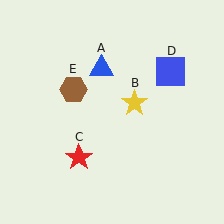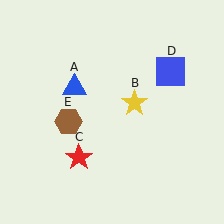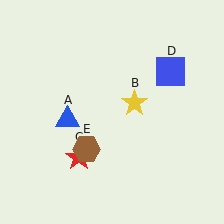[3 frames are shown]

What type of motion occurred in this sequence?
The blue triangle (object A), brown hexagon (object E) rotated counterclockwise around the center of the scene.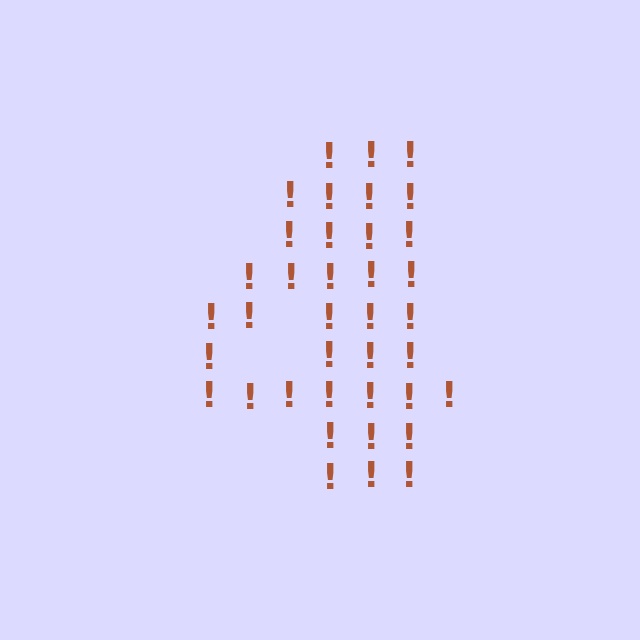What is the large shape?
The large shape is the digit 4.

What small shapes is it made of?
It is made of small exclamation marks.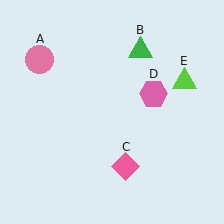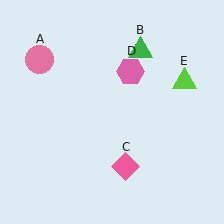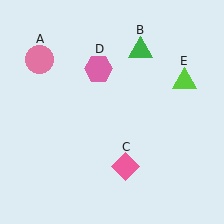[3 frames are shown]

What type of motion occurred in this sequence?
The pink hexagon (object D) rotated counterclockwise around the center of the scene.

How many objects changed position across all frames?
1 object changed position: pink hexagon (object D).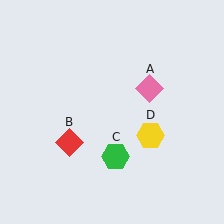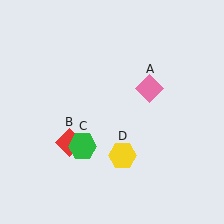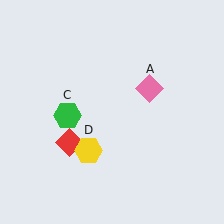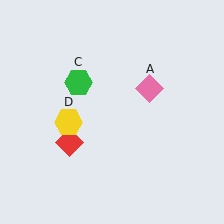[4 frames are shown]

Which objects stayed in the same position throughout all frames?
Pink diamond (object A) and red diamond (object B) remained stationary.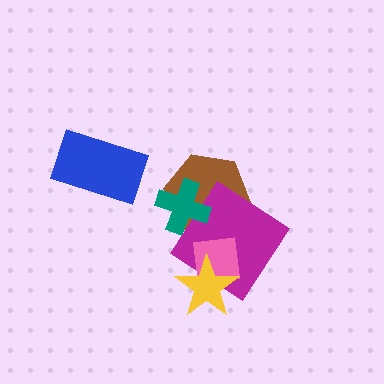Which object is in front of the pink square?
The yellow star is in front of the pink square.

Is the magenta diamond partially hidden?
Yes, it is partially covered by another shape.